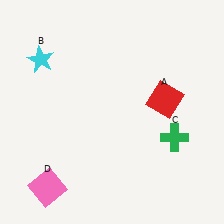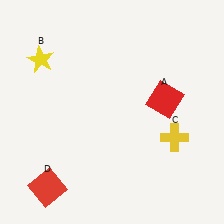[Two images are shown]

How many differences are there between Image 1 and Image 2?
There are 3 differences between the two images.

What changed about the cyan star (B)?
In Image 1, B is cyan. In Image 2, it changed to yellow.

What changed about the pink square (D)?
In Image 1, D is pink. In Image 2, it changed to red.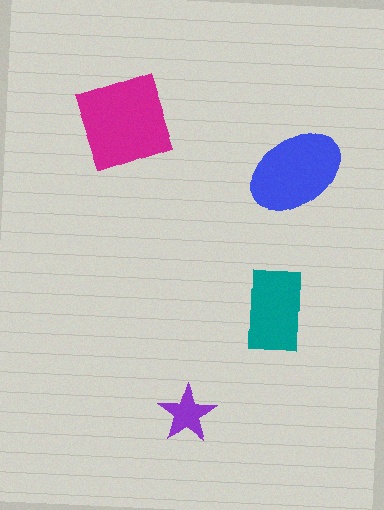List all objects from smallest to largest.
The purple star, the teal rectangle, the blue ellipse, the magenta diamond.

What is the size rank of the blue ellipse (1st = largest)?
2nd.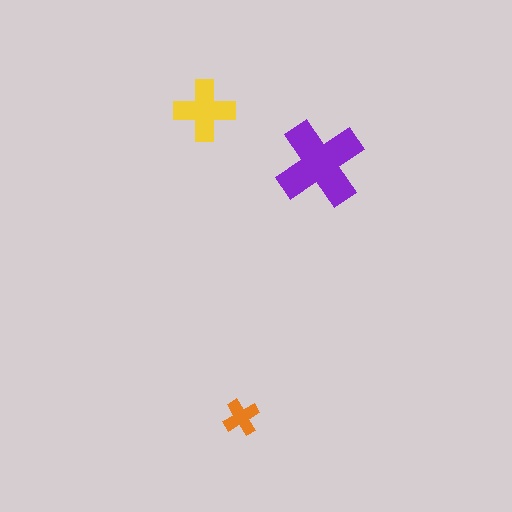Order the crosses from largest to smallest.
the purple one, the yellow one, the orange one.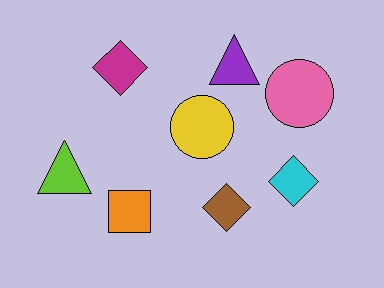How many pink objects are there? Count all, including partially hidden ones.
There is 1 pink object.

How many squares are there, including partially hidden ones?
There is 1 square.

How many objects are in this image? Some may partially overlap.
There are 8 objects.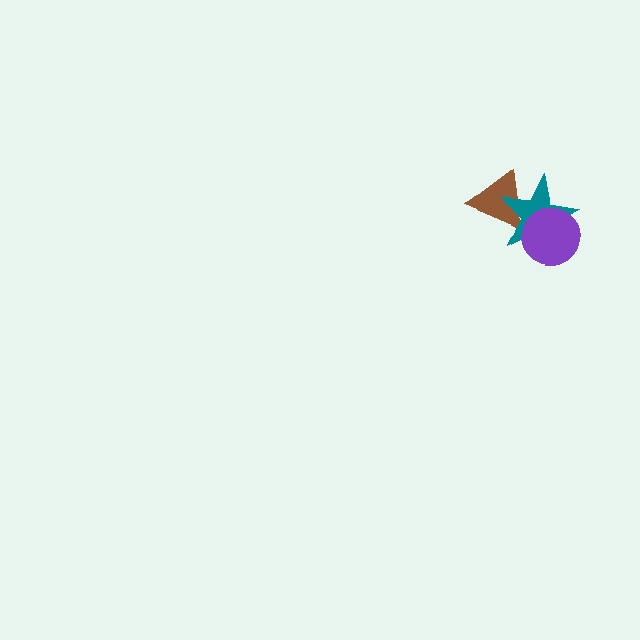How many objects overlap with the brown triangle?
1 object overlaps with the brown triangle.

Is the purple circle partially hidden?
No, no other shape covers it.